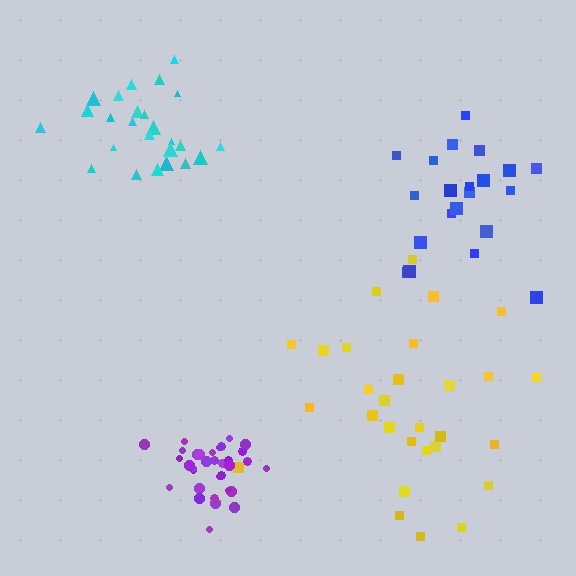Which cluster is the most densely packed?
Purple.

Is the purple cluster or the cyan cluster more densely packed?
Purple.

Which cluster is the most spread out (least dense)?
Yellow.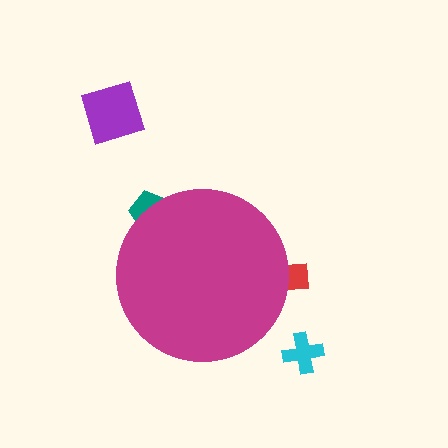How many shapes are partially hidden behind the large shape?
2 shapes are partially hidden.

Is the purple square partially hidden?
No, the purple square is fully visible.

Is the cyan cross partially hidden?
No, the cyan cross is fully visible.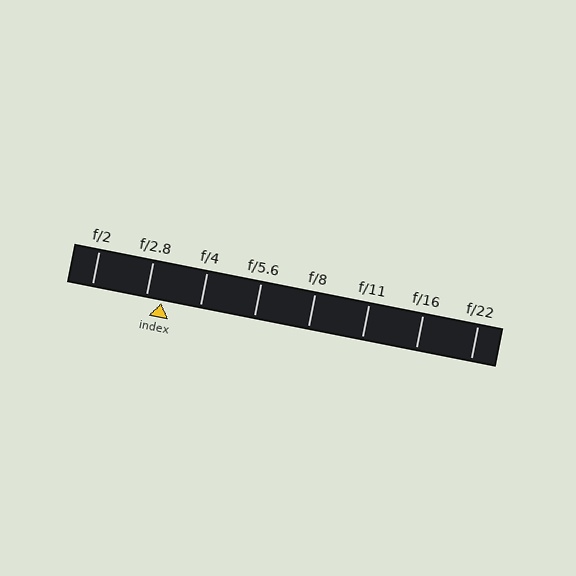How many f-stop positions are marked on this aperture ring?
There are 8 f-stop positions marked.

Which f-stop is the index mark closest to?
The index mark is closest to f/2.8.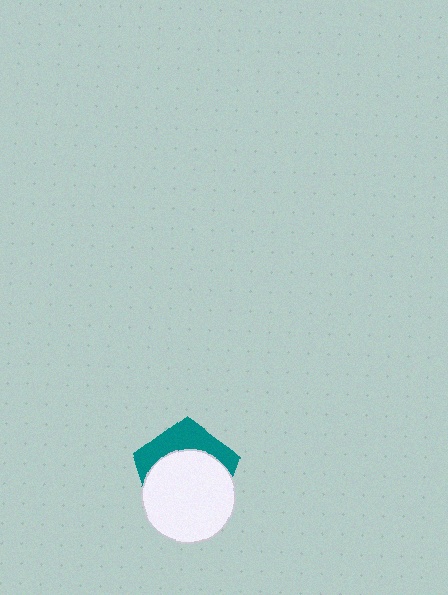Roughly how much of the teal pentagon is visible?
A small part of it is visible (roughly 34%).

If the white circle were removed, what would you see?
You would see the complete teal pentagon.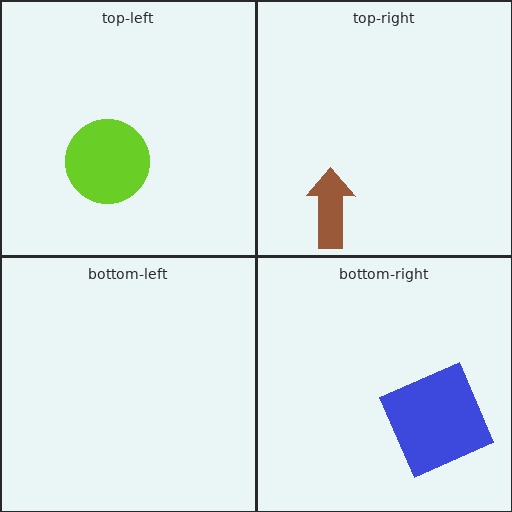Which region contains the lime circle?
The top-left region.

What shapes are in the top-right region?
The brown arrow.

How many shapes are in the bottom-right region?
1.